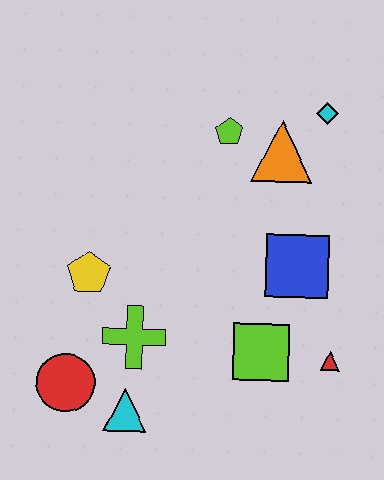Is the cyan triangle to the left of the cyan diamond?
Yes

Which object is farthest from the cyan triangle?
The cyan diamond is farthest from the cyan triangle.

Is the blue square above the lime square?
Yes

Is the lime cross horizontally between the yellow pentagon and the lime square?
Yes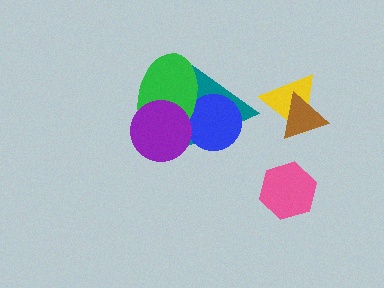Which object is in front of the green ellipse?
The purple circle is in front of the green ellipse.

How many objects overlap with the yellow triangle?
1 object overlaps with the yellow triangle.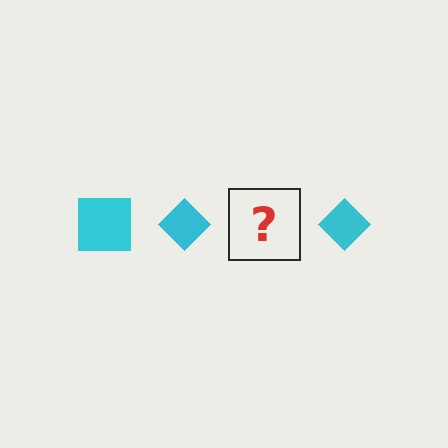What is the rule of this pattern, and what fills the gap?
The rule is that the pattern cycles through square, diamond shapes in cyan. The gap should be filled with a cyan square.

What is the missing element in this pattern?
The missing element is a cyan square.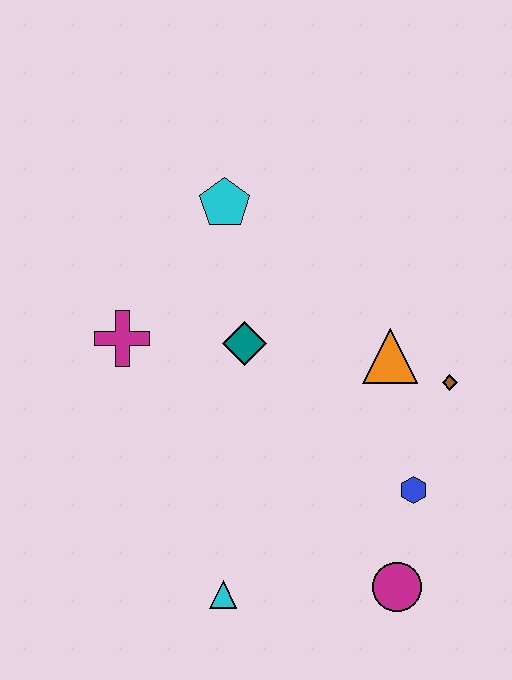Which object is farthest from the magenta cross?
The magenta circle is farthest from the magenta cross.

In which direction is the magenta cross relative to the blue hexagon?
The magenta cross is to the left of the blue hexagon.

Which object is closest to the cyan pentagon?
The teal diamond is closest to the cyan pentagon.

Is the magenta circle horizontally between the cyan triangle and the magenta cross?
No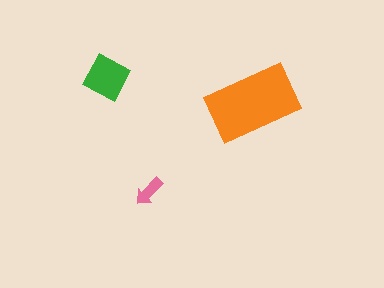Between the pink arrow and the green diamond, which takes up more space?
The green diamond.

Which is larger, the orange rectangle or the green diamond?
The orange rectangle.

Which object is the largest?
The orange rectangle.